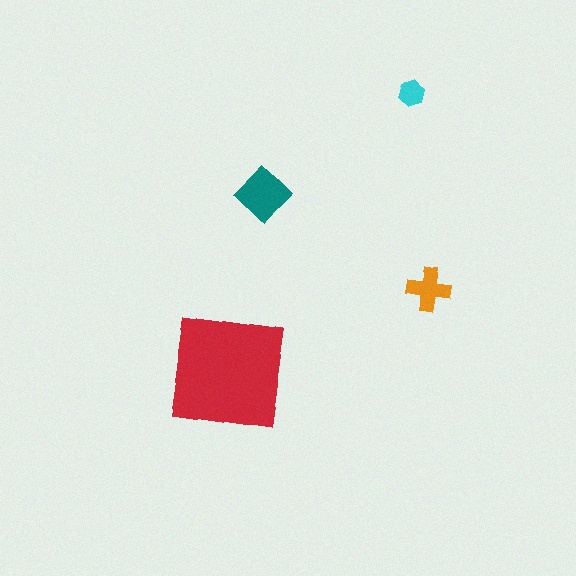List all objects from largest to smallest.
The red square, the teal diamond, the orange cross, the cyan hexagon.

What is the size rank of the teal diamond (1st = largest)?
2nd.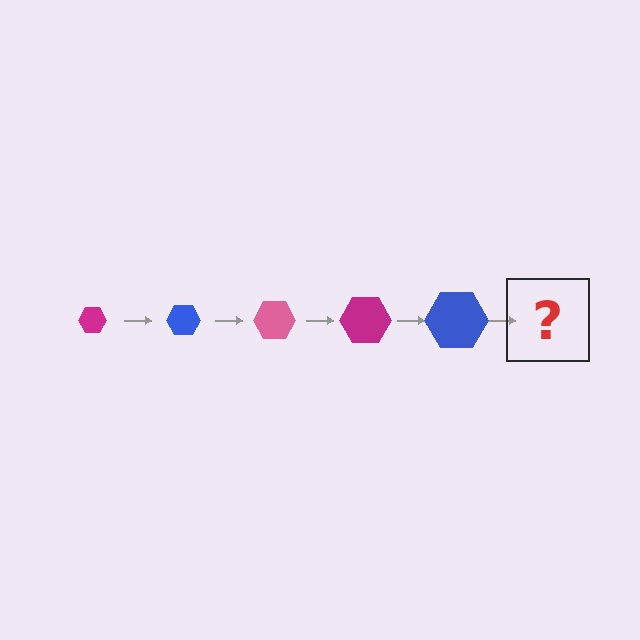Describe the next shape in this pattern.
It should be a pink hexagon, larger than the previous one.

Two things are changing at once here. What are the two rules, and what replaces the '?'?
The two rules are that the hexagon grows larger each step and the color cycles through magenta, blue, and pink. The '?' should be a pink hexagon, larger than the previous one.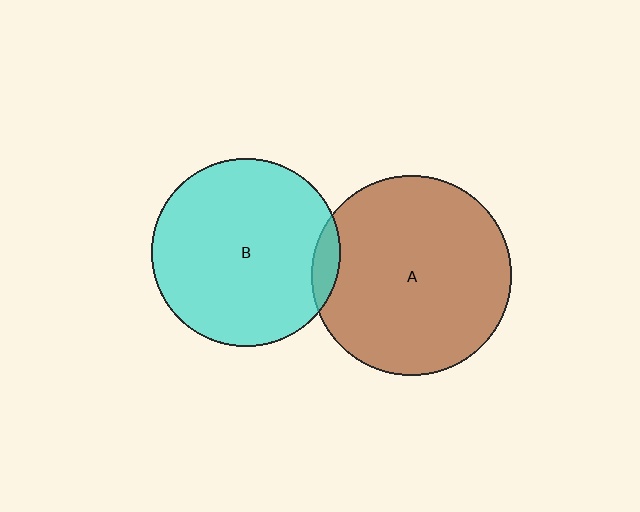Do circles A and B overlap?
Yes.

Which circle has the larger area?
Circle A (brown).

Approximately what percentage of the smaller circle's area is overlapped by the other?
Approximately 5%.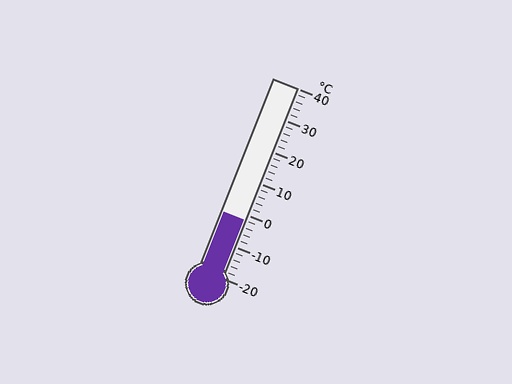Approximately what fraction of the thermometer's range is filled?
The thermometer is filled to approximately 30% of its range.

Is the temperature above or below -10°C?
The temperature is above -10°C.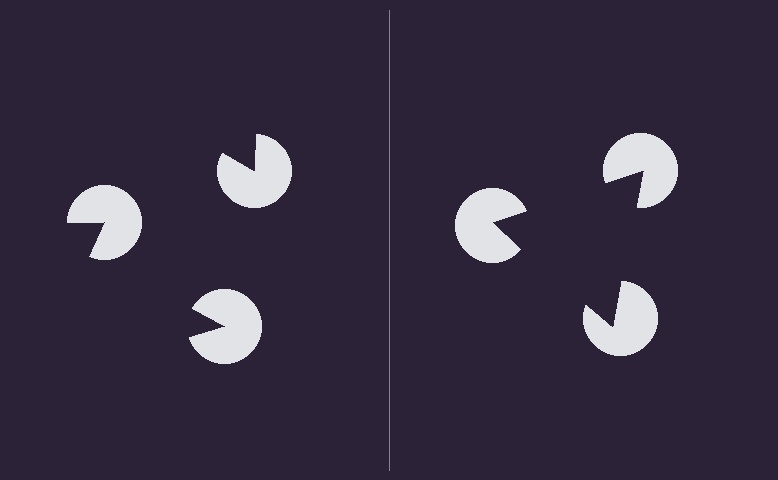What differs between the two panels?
The pac-man discs are positioned identically on both sides; only the wedge orientations differ. On the right they align to a triangle; on the left they are misaligned.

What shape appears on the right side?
An illusory triangle.